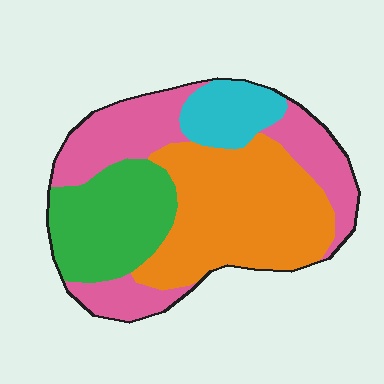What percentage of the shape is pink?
Pink covers roughly 30% of the shape.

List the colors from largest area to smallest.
From largest to smallest: orange, pink, green, cyan.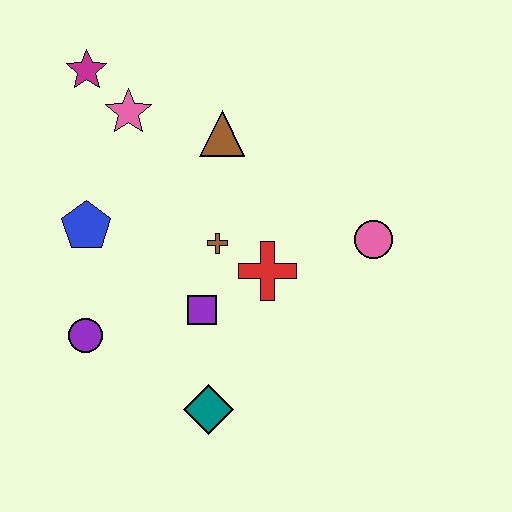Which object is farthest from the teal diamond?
The magenta star is farthest from the teal diamond.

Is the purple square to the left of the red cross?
Yes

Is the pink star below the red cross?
No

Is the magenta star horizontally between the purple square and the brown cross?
No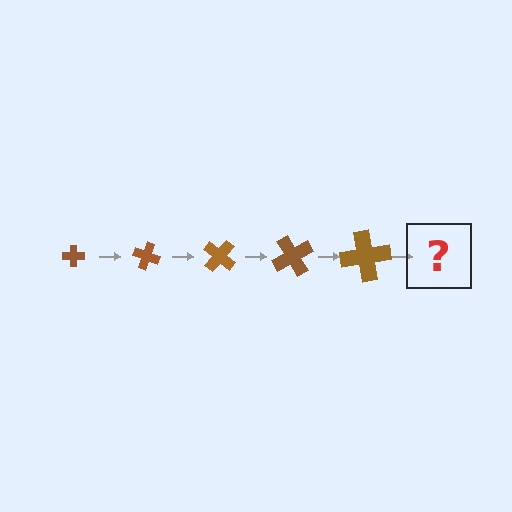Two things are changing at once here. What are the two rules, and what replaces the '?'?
The two rules are that the cross grows larger each step and it rotates 20 degrees each step. The '?' should be a cross, larger than the previous one and rotated 100 degrees from the start.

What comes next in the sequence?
The next element should be a cross, larger than the previous one and rotated 100 degrees from the start.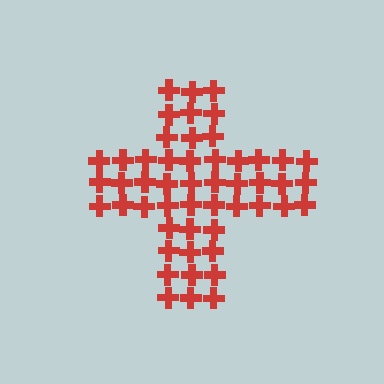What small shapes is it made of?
It is made of small crosses.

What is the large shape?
The large shape is a cross.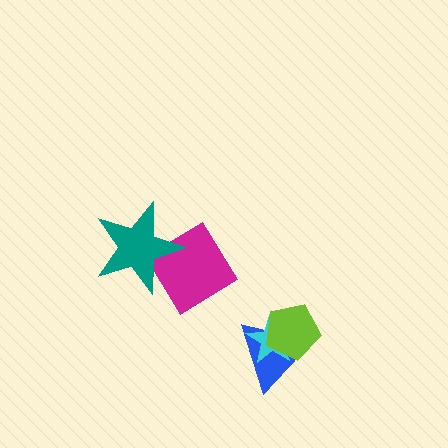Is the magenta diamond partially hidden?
Yes, it is partially covered by another shape.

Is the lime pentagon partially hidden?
No, no other shape covers it.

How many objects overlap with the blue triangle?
2 objects overlap with the blue triangle.